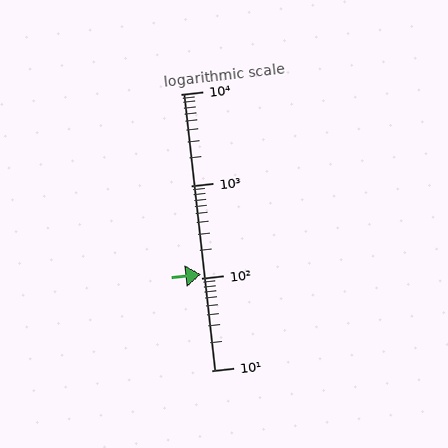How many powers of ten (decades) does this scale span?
The scale spans 3 decades, from 10 to 10000.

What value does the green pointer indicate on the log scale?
The pointer indicates approximately 110.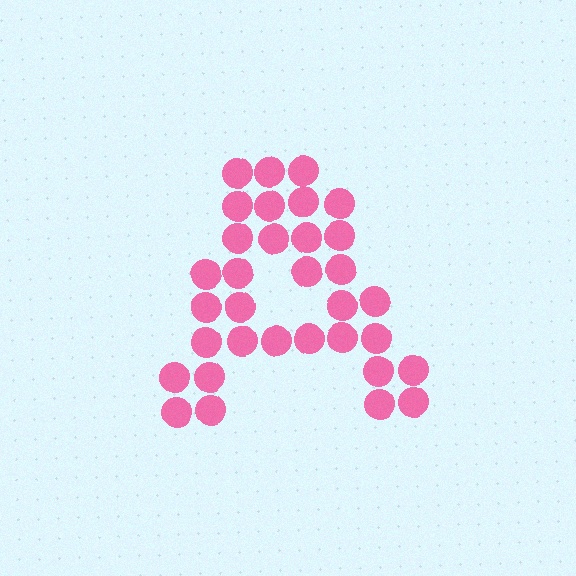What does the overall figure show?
The overall figure shows the letter A.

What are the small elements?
The small elements are circles.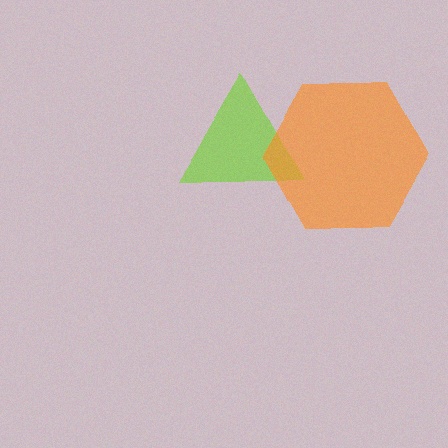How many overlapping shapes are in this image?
There are 2 overlapping shapes in the image.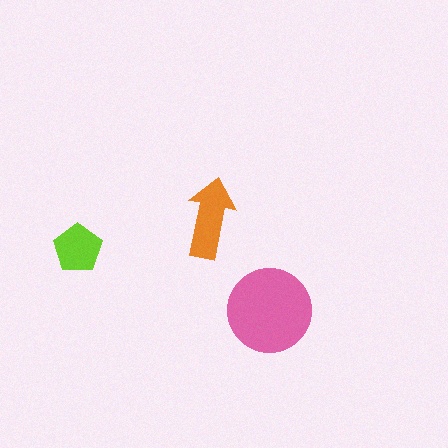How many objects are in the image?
There are 3 objects in the image.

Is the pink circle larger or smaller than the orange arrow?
Larger.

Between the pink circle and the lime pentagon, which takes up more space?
The pink circle.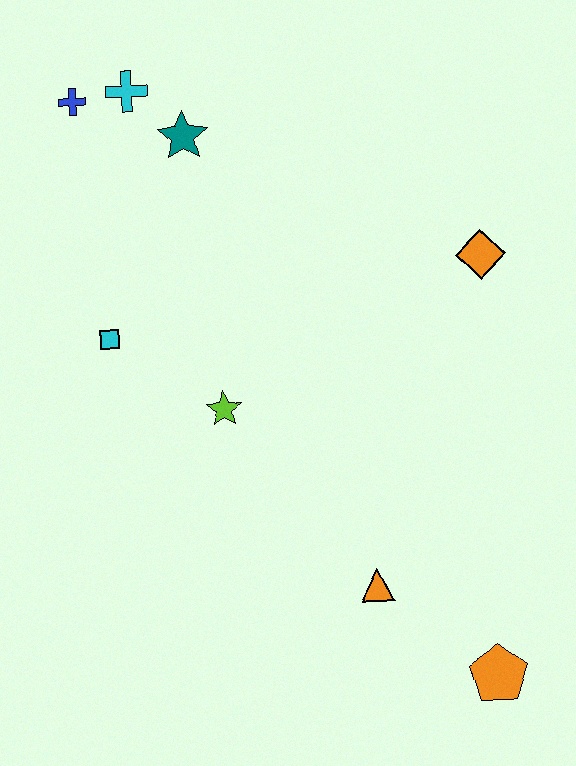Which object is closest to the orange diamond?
The lime star is closest to the orange diamond.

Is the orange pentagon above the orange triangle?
No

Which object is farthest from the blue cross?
The orange pentagon is farthest from the blue cross.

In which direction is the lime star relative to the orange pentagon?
The lime star is above the orange pentagon.